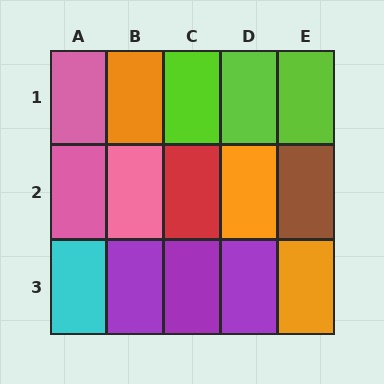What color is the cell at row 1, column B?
Orange.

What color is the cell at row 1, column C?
Lime.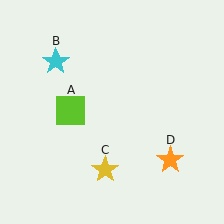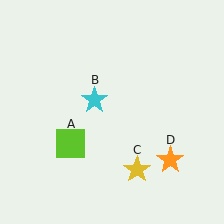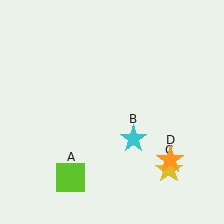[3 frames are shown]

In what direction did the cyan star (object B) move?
The cyan star (object B) moved down and to the right.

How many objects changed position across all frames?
3 objects changed position: lime square (object A), cyan star (object B), yellow star (object C).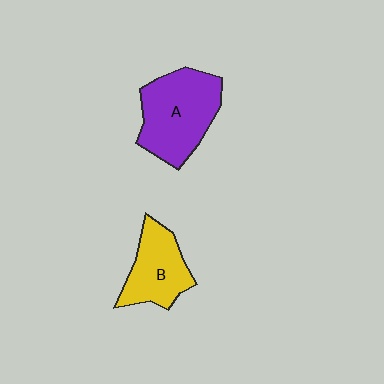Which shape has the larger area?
Shape A (purple).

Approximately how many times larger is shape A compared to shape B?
Approximately 1.4 times.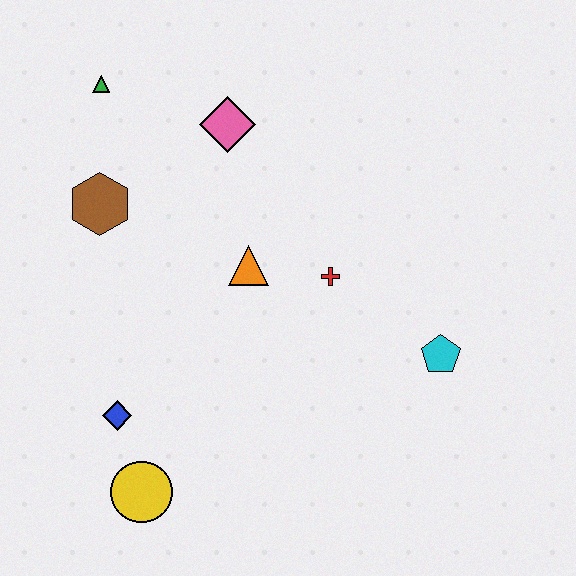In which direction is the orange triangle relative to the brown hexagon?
The orange triangle is to the right of the brown hexagon.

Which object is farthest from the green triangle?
The cyan pentagon is farthest from the green triangle.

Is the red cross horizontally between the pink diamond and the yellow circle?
No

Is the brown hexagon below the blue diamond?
No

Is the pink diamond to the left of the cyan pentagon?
Yes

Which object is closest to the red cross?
The orange triangle is closest to the red cross.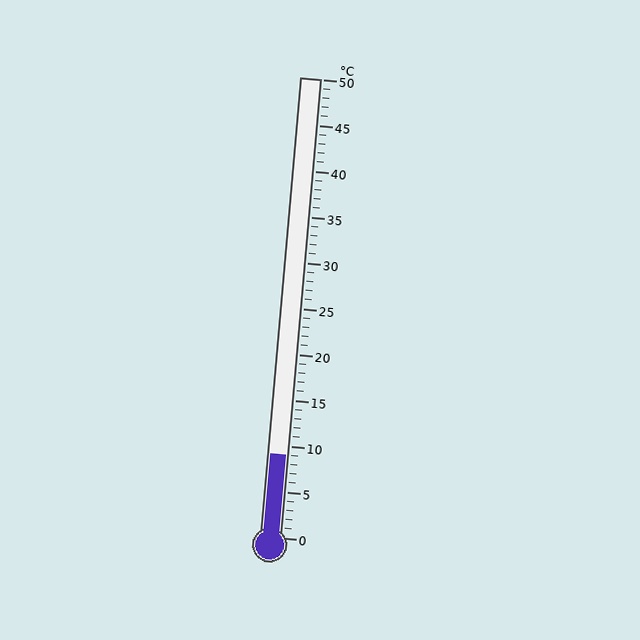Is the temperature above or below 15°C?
The temperature is below 15°C.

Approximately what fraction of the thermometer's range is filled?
The thermometer is filled to approximately 20% of its range.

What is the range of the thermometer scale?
The thermometer scale ranges from 0°C to 50°C.